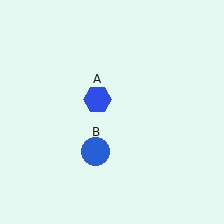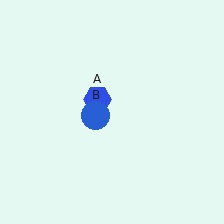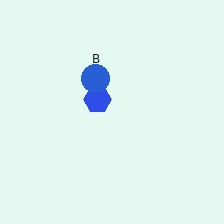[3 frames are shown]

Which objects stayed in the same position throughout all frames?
Blue hexagon (object A) remained stationary.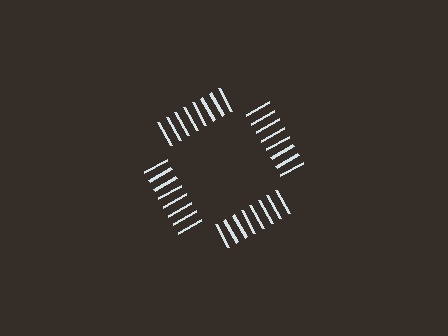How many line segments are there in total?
32 — 8 along each of the 4 edges.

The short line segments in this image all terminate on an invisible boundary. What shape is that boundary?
An illusory square — the line segments terminate on its edges but no continuous stroke is drawn.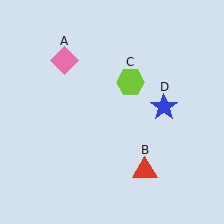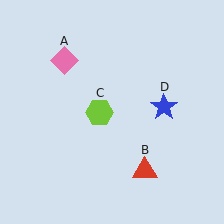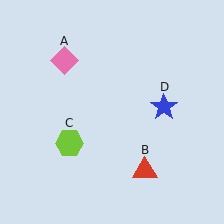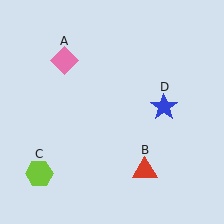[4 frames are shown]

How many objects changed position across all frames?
1 object changed position: lime hexagon (object C).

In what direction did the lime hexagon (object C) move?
The lime hexagon (object C) moved down and to the left.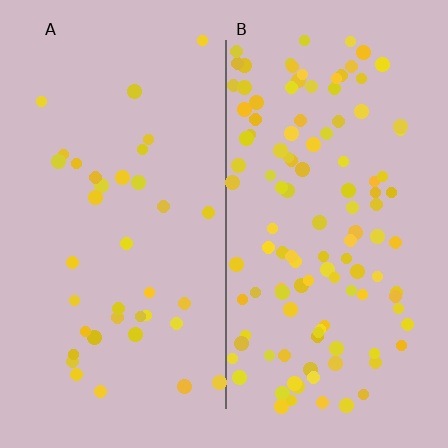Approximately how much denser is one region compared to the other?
Approximately 3.1× — region B over region A.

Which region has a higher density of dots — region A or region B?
B (the right).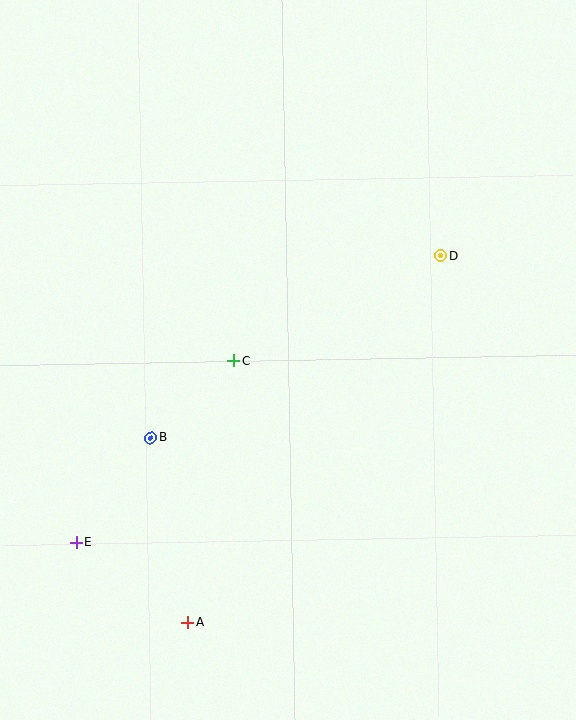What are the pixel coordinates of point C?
Point C is at (234, 361).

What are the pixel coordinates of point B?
Point B is at (151, 438).